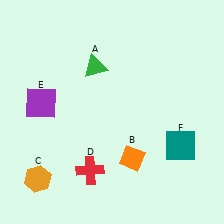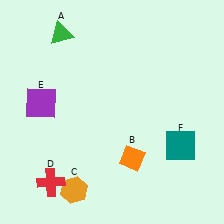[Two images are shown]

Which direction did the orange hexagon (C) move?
The orange hexagon (C) moved right.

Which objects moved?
The objects that moved are: the green triangle (A), the orange hexagon (C), the red cross (D).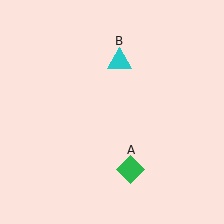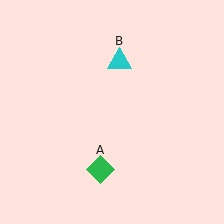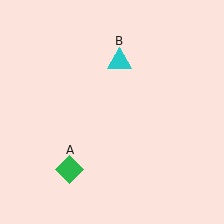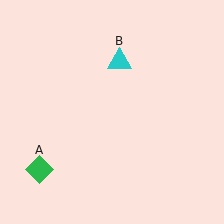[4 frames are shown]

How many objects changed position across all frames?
1 object changed position: green diamond (object A).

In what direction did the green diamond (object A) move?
The green diamond (object A) moved left.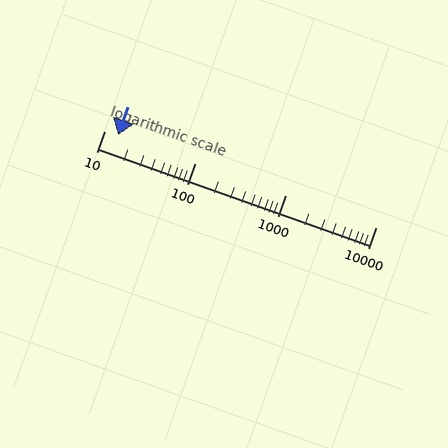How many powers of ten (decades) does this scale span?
The scale spans 3 decades, from 10 to 10000.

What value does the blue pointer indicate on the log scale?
The pointer indicates approximately 14.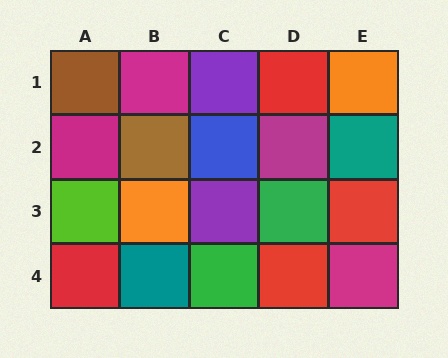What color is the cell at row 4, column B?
Teal.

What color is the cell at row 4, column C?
Green.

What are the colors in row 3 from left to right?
Lime, orange, purple, green, red.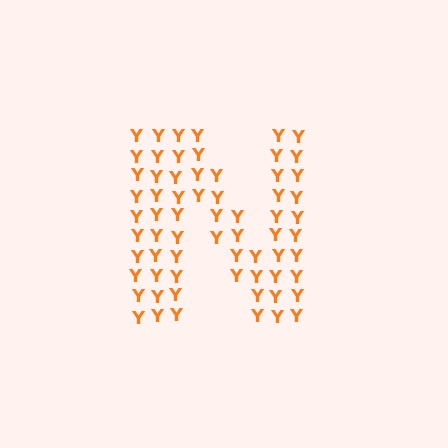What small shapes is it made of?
It is made of small letter Y's.